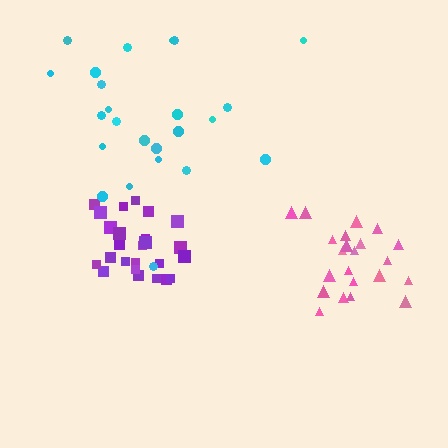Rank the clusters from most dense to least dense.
purple, pink, cyan.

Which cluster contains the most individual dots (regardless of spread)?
Purple (25).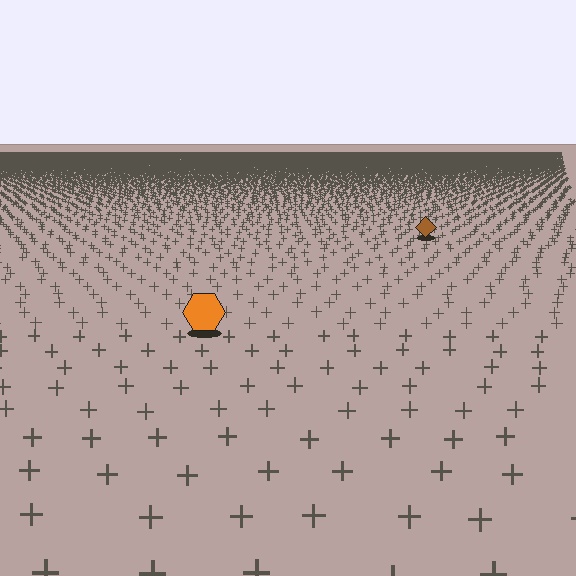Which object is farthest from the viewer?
The brown diamond is farthest from the viewer. It appears smaller and the ground texture around it is denser.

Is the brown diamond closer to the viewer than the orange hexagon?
No. The orange hexagon is closer — you can tell from the texture gradient: the ground texture is coarser near it.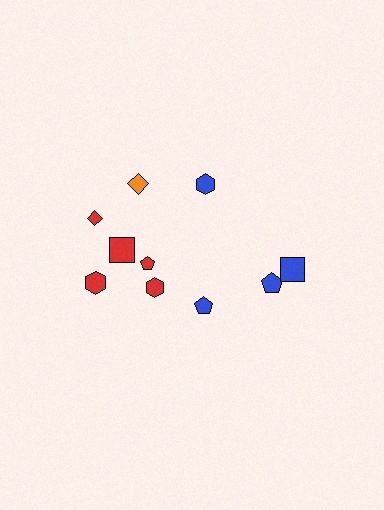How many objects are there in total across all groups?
There are 10 objects.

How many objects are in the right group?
There are 4 objects.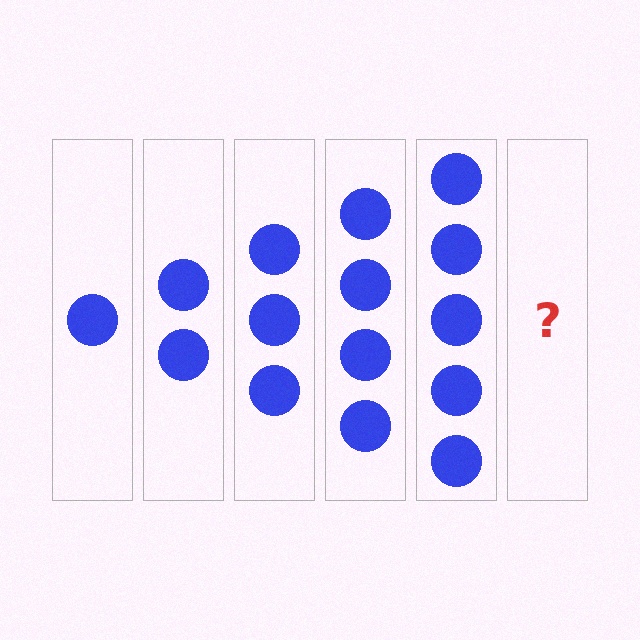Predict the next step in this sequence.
The next step is 6 circles.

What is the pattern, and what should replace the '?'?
The pattern is that each step adds one more circle. The '?' should be 6 circles.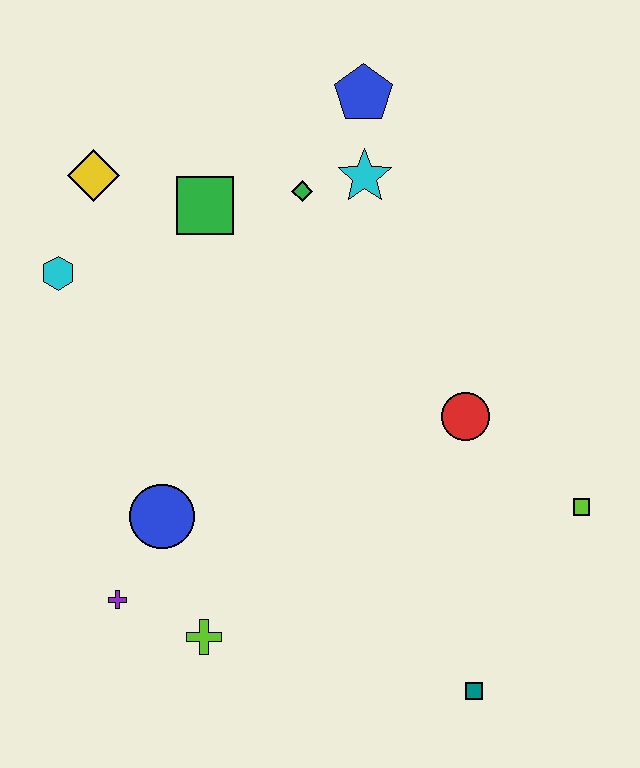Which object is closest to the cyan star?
The green diamond is closest to the cyan star.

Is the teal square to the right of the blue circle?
Yes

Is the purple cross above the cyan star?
No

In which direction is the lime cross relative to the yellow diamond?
The lime cross is below the yellow diamond.